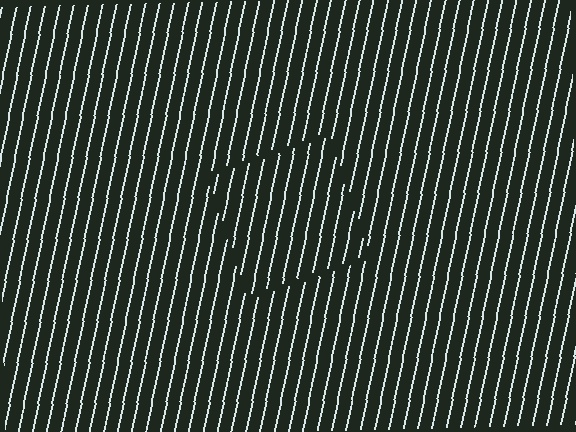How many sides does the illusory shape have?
4 sides — the line-ends trace a square.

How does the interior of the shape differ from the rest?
The interior of the shape contains the same grating, shifted by half a period — the contour is defined by the phase discontinuity where line-ends from the inner and outer gratings abut.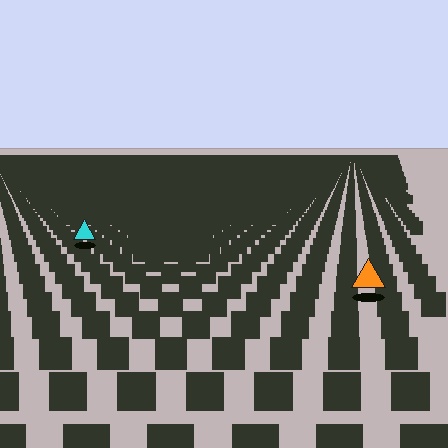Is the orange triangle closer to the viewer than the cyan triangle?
Yes. The orange triangle is closer — you can tell from the texture gradient: the ground texture is coarser near it.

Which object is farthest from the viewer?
The cyan triangle is farthest from the viewer. It appears smaller and the ground texture around it is denser.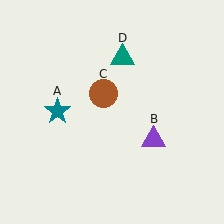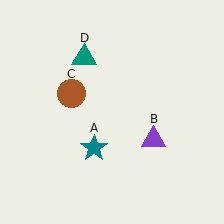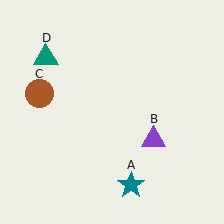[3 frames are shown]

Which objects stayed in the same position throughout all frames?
Purple triangle (object B) remained stationary.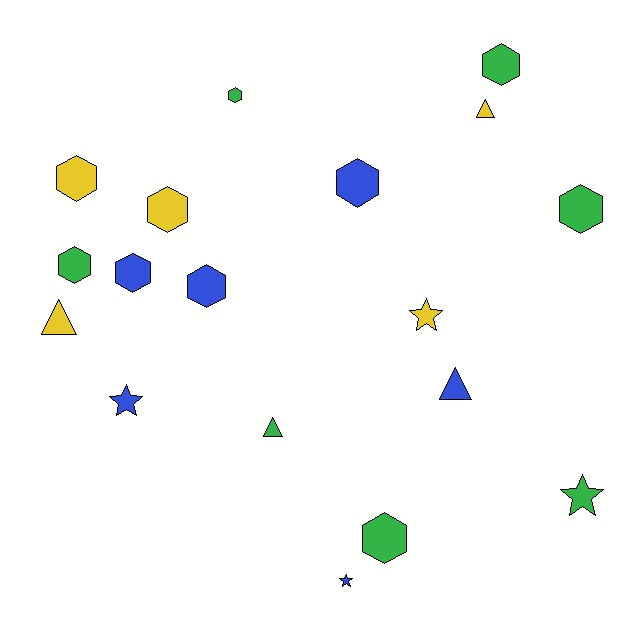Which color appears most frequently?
Green, with 7 objects.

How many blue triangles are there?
There is 1 blue triangle.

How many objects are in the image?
There are 18 objects.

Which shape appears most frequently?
Hexagon, with 10 objects.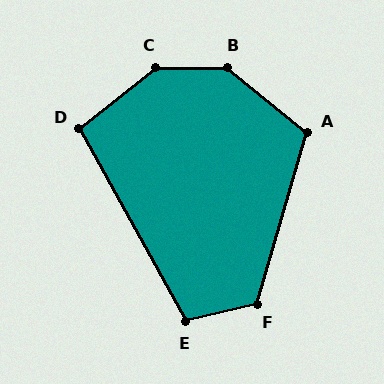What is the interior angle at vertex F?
Approximately 120 degrees (obtuse).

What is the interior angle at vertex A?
Approximately 113 degrees (obtuse).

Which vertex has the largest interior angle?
C, at approximately 142 degrees.